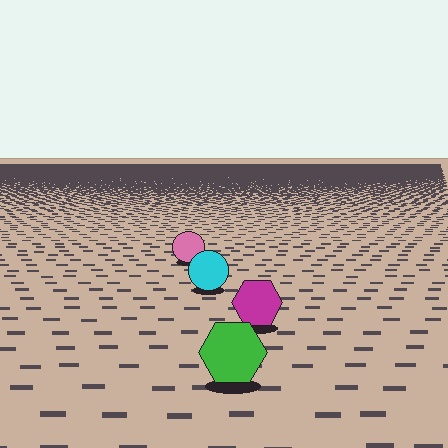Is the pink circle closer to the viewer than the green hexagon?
No. The green hexagon is closer — you can tell from the texture gradient: the ground texture is coarser near it.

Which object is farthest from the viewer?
The pink circle is farthest from the viewer. It appears smaller and the ground texture around it is denser.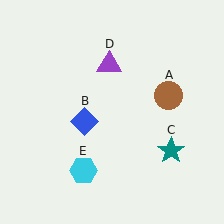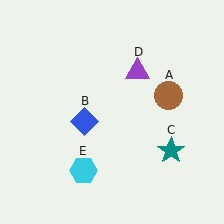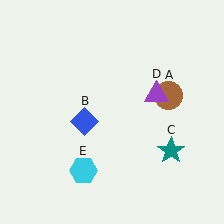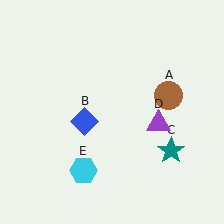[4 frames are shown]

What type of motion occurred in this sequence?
The purple triangle (object D) rotated clockwise around the center of the scene.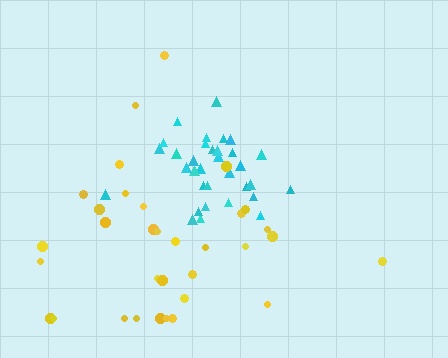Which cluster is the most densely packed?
Cyan.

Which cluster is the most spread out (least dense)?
Yellow.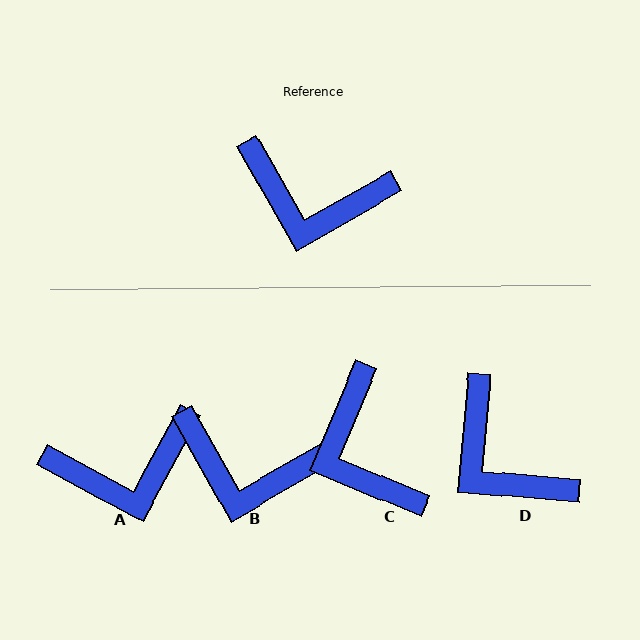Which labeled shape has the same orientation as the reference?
B.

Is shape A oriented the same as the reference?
No, it is off by about 32 degrees.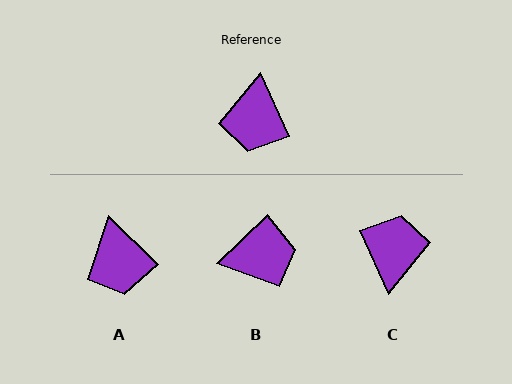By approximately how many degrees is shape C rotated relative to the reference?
Approximately 179 degrees clockwise.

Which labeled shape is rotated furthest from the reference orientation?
C, about 179 degrees away.